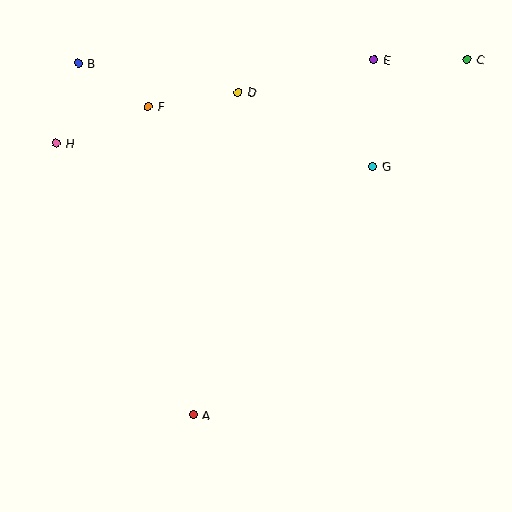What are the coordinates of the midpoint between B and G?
The midpoint between B and G is at (225, 115).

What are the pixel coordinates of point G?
Point G is at (373, 166).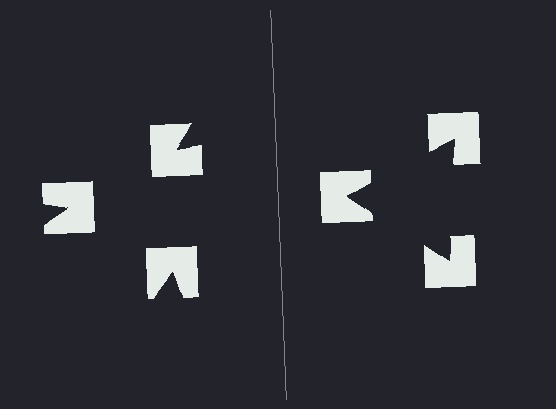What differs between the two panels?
The notched squares are positioned identically on both sides; only the wedge orientations differ. On the right they align to a triangle; on the left they are misaligned.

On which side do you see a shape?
An illusory triangle appears on the right side. On the left side the wedge cuts are rotated, so no coherent shape forms.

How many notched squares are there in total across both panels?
6 — 3 on each side.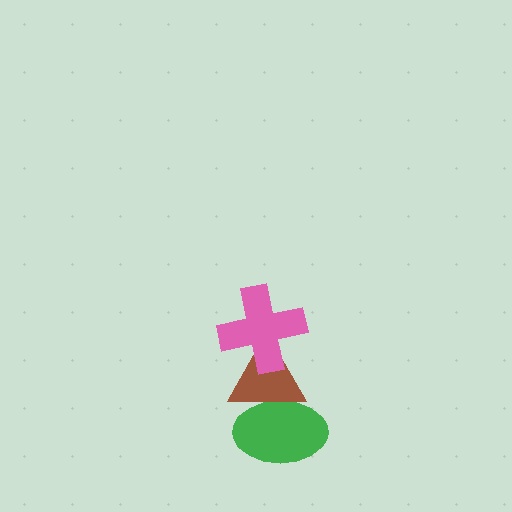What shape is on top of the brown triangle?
The pink cross is on top of the brown triangle.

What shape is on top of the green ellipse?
The brown triangle is on top of the green ellipse.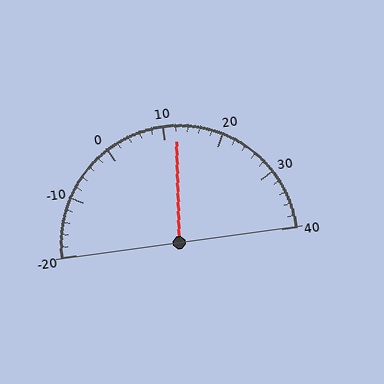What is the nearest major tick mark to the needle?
The nearest major tick mark is 10.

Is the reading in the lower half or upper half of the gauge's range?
The reading is in the upper half of the range (-20 to 40).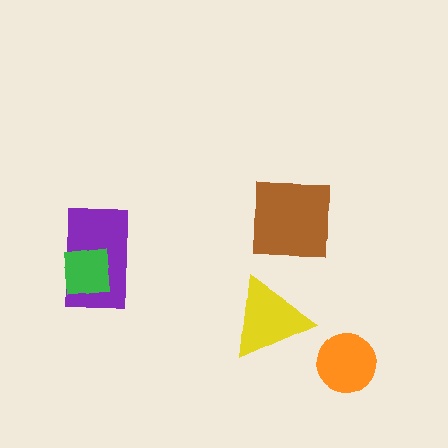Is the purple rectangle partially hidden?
Yes, it is partially covered by another shape.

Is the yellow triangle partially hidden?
No, no other shape covers it.